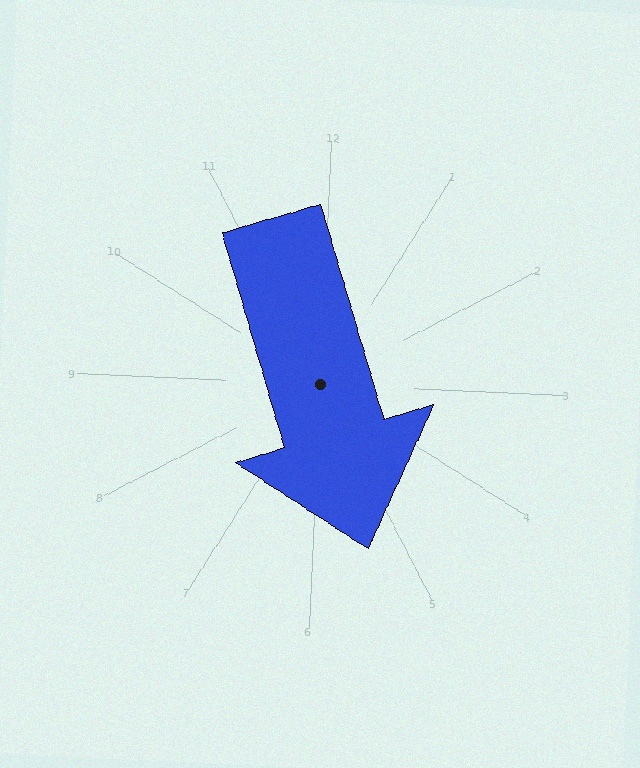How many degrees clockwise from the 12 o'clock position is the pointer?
Approximately 161 degrees.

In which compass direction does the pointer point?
South.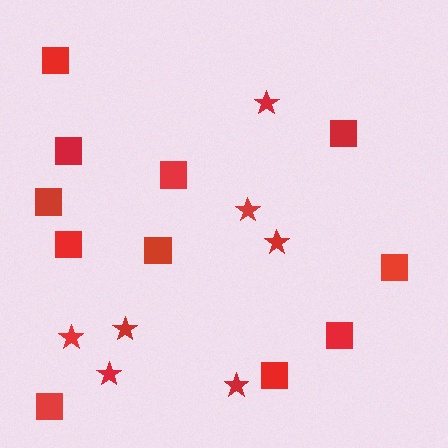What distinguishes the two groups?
There are 2 groups: one group of stars (7) and one group of squares (11).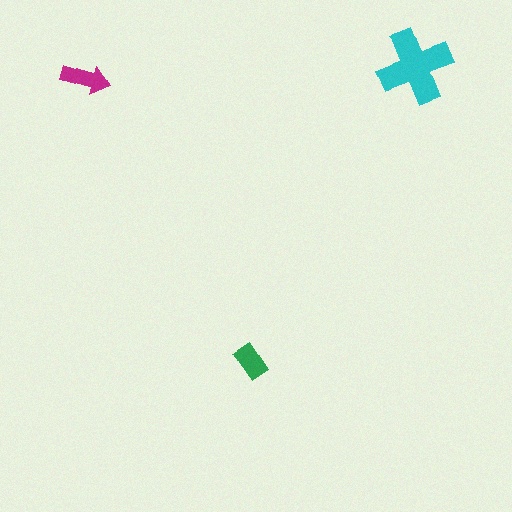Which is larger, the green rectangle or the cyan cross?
The cyan cross.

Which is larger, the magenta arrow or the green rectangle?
The magenta arrow.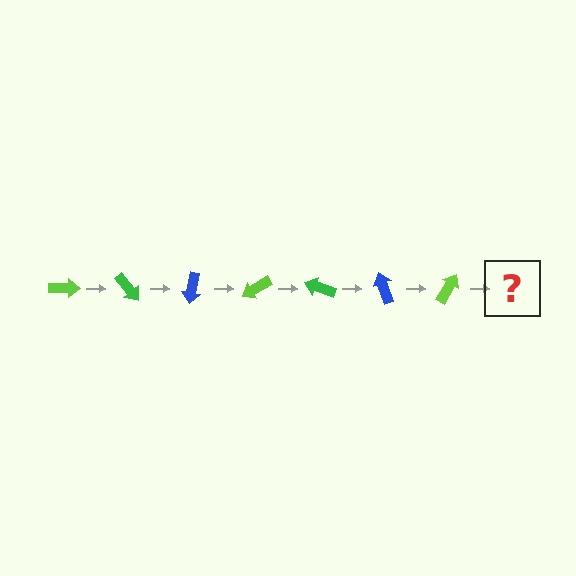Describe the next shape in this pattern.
It should be a green arrow, rotated 350 degrees from the start.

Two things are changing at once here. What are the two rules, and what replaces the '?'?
The two rules are that it rotates 50 degrees each step and the color cycles through lime, green, and blue. The '?' should be a green arrow, rotated 350 degrees from the start.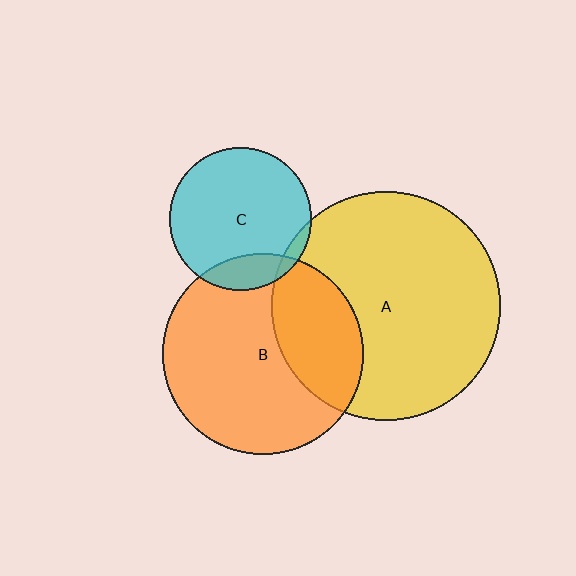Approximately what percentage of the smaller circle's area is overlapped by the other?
Approximately 30%.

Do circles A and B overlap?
Yes.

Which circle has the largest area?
Circle A (yellow).